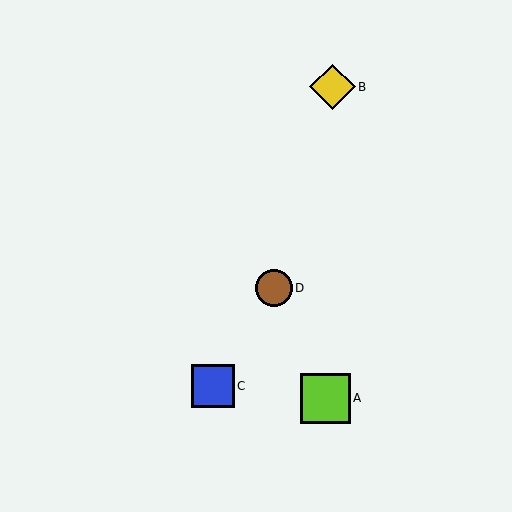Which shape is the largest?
The lime square (labeled A) is the largest.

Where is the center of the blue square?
The center of the blue square is at (213, 386).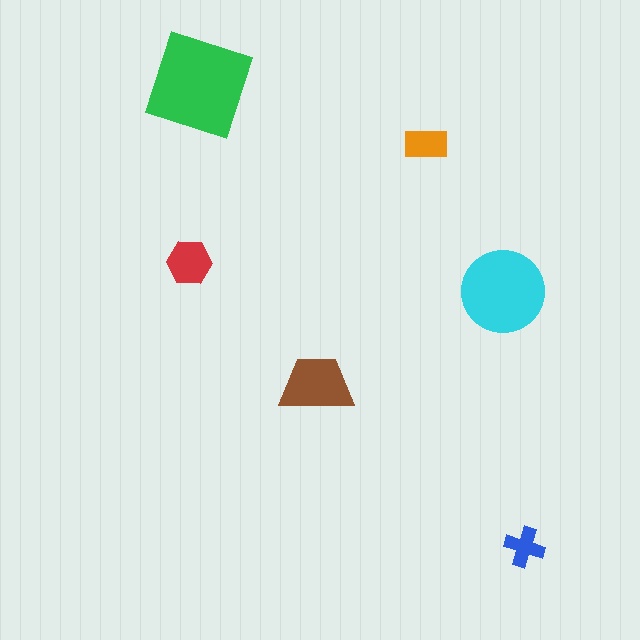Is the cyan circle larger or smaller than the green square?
Smaller.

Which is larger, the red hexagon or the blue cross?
The red hexagon.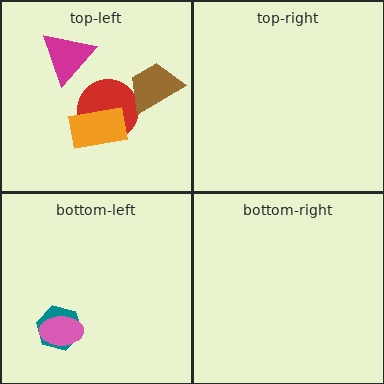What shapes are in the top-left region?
The red circle, the orange rectangle, the brown trapezoid, the magenta triangle.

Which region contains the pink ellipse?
The bottom-left region.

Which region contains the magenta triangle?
The top-left region.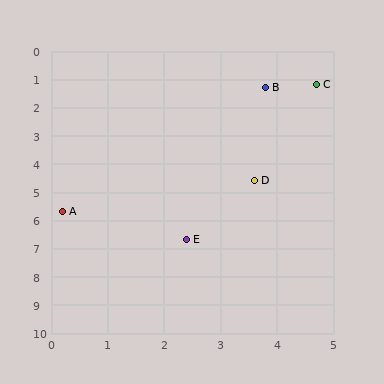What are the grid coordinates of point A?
Point A is at approximately (0.2, 5.7).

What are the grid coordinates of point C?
Point C is at approximately (4.7, 1.2).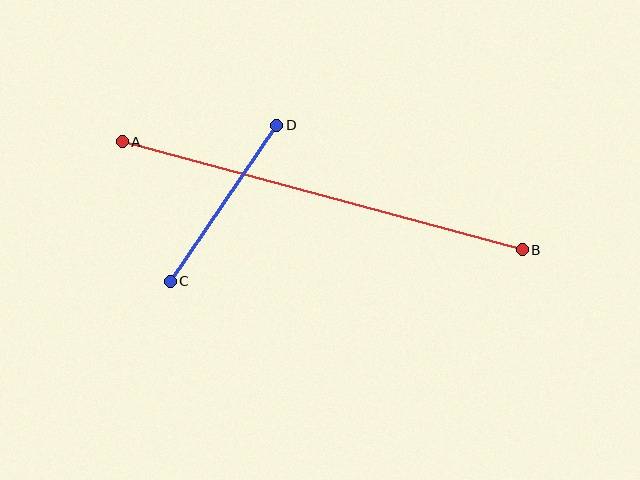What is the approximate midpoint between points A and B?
The midpoint is at approximately (322, 196) pixels.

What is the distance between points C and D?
The distance is approximately 189 pixels.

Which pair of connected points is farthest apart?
Points A and B are farthest apart.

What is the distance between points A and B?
The distance is approximately 414 pixels.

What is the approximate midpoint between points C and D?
The midpoint is at approximately (223, 203) pixels.